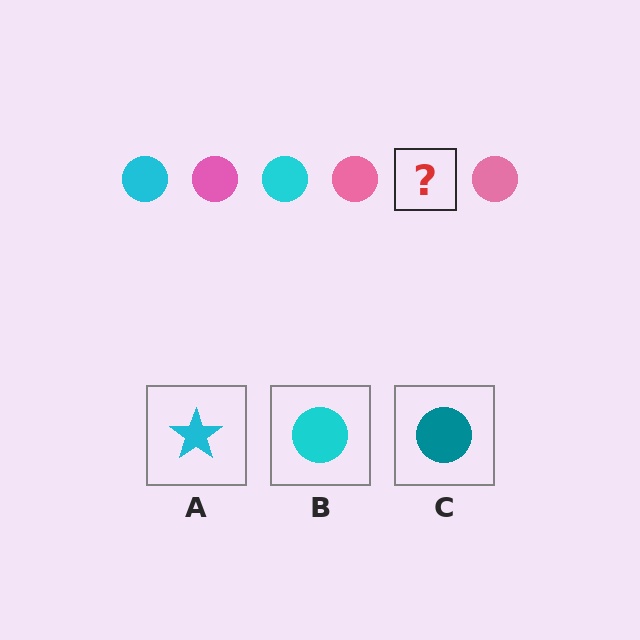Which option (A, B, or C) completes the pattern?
B.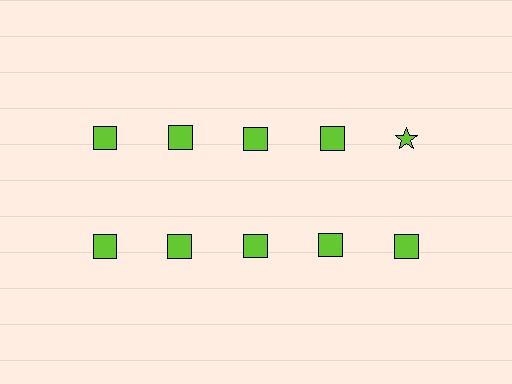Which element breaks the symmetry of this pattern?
The lime star in the top row, rightmost column breaks the symmetry. All other shapes are lime squares.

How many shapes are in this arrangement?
There are 10 shapes arranged in a grid pattern.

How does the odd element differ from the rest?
It has a different shape: star instead of square.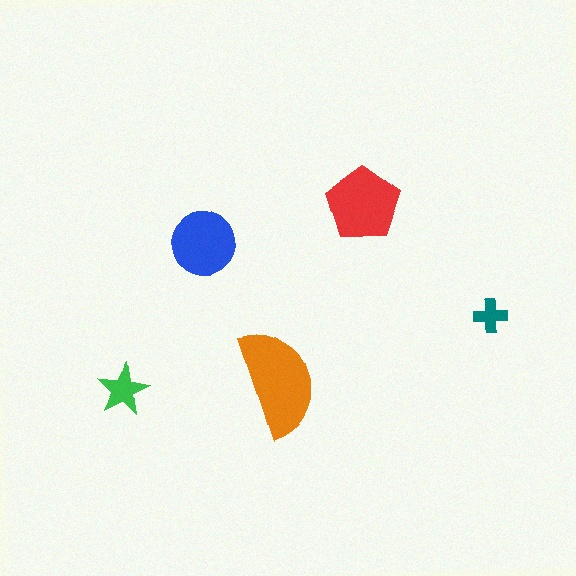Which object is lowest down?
The green star is bottommost.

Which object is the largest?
The orange semicircle.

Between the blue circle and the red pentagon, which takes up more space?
The red pentagon.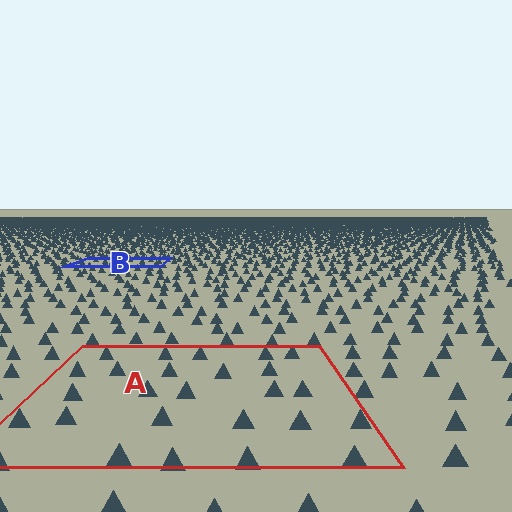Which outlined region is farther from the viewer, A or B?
Region B is farther from the viewer — the texture elements inside it appear smaller and more densely packed.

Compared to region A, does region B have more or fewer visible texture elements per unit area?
Region B has more texture elements per unit area — they are packed more densely because it is farther away.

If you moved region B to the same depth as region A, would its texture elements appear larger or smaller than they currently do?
They would appear larger. At a closer depth, the same texture elements are projected at a bigger on-screen size.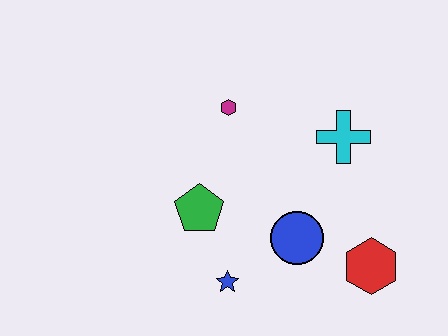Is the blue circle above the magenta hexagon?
No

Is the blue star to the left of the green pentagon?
No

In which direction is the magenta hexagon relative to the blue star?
The magenta hexagon is above the blue star.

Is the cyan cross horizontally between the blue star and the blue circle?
No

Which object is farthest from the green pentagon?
The red hexagon is farthest from the green pentagon.